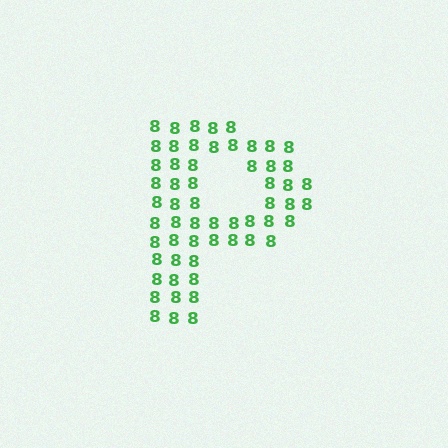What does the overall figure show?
The overall figure shows the letter P.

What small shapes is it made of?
It is made of small digit 8's.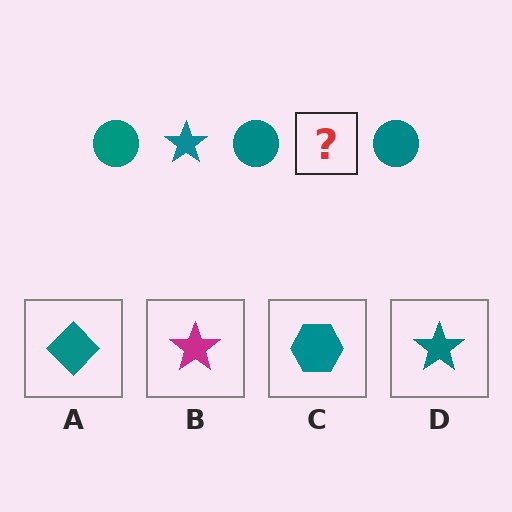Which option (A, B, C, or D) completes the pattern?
D.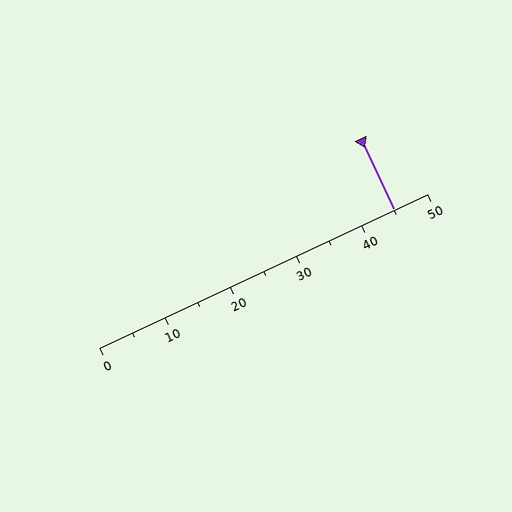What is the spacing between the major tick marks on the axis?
The major ticks are spaced 10 apart.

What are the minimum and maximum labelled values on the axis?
The axis runs from 0 to 50.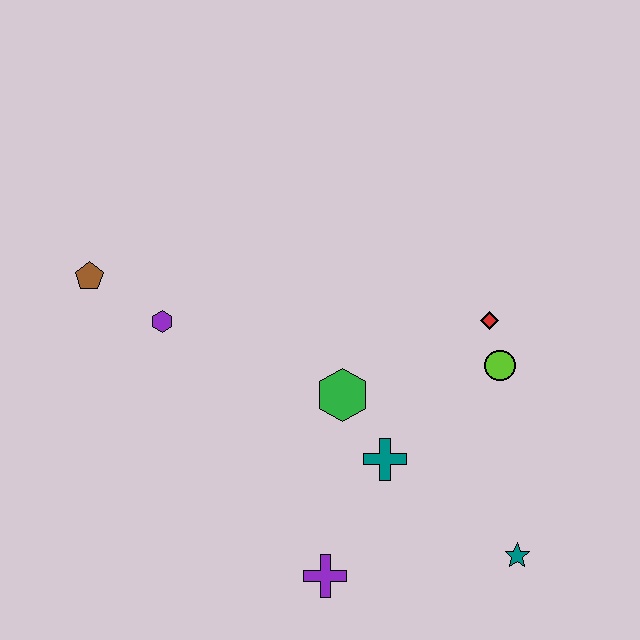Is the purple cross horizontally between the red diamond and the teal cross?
No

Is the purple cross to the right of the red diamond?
No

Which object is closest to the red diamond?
The lime circle is closest to the red diamond.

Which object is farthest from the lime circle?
The brown pentagon is farthest from the lime circle.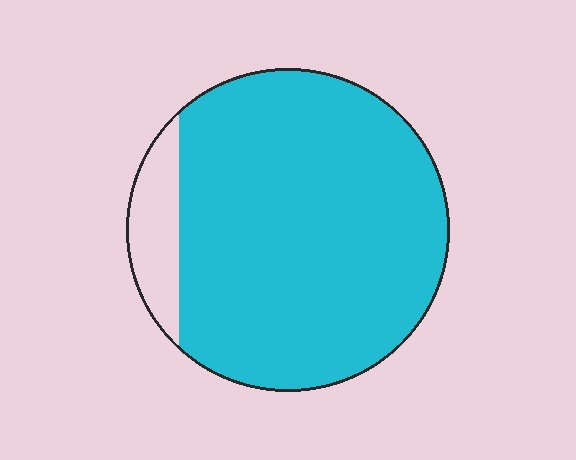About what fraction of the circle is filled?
About nine tenths (9/10).